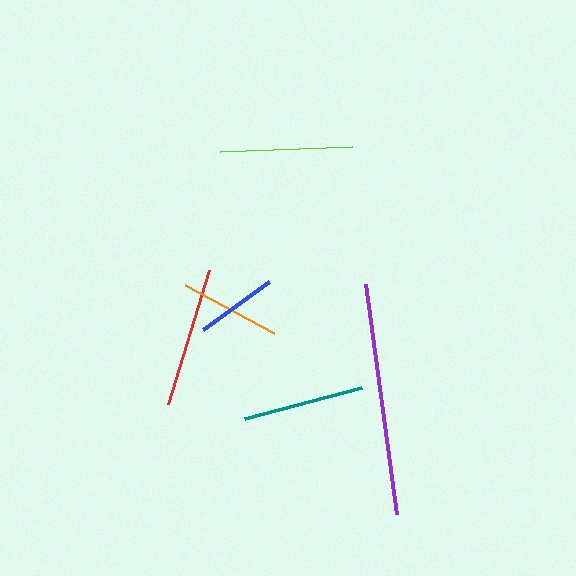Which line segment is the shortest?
The blue line is the shortest at approximately 82 pixels.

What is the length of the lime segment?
The lime segment is approximately 132 pixels long.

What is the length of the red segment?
The red segment is approximately 141 pixels long.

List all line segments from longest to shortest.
From longest to shortest: purple, red, lime, teal, orange, blue.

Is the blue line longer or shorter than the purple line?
The purple line is longer than the blue line.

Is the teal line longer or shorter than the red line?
The red line is longer than the teal line.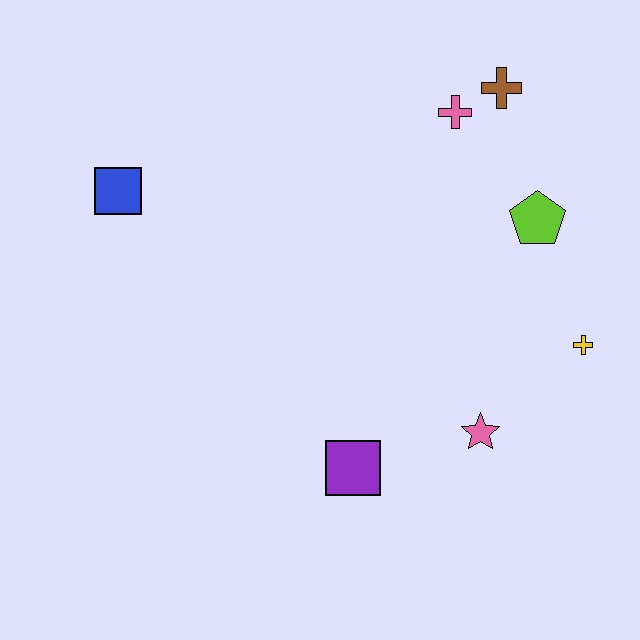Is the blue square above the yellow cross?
Yes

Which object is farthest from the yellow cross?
The blue square is farthest from the yellow cross.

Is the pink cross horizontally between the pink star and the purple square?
Yes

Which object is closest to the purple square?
The pink star is closest to the purple square.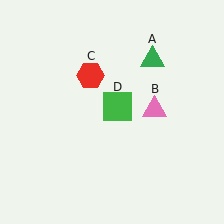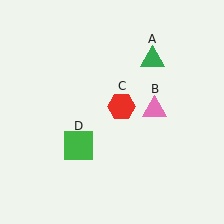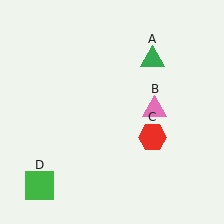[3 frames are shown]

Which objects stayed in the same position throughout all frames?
Green triangle (object A) and pink triangle (object B) remained stationary.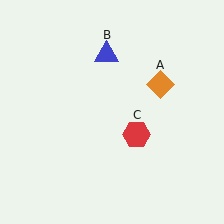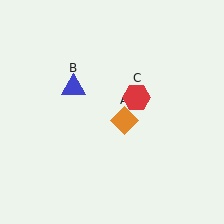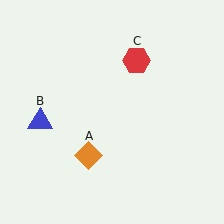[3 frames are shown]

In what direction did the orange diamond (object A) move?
The orange diamond (object A) moved down and to the left.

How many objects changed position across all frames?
3 objects changed position: orange diamond (object A), blue triangle (object B), red hexagon (object C).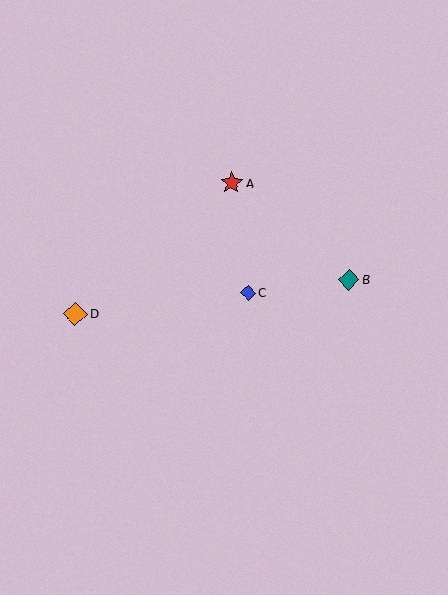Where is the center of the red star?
The center of the red star is at (232, 183).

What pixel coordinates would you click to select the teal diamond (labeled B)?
Click at (349, 280) to select the teal diamond B.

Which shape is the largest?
The orange diamond (labeled D) is the largest.